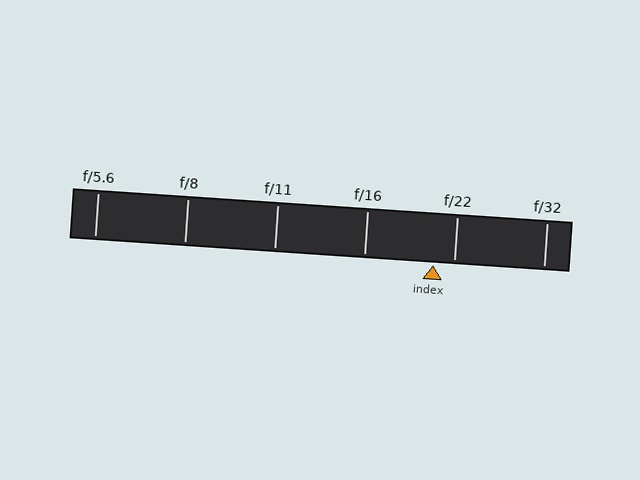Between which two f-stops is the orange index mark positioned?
The index mark is between f/16 and f/22.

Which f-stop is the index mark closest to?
The index mark is closest to f/22.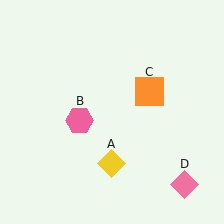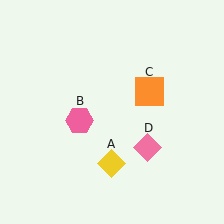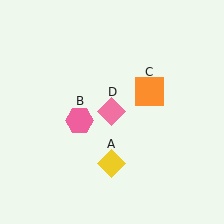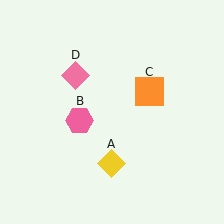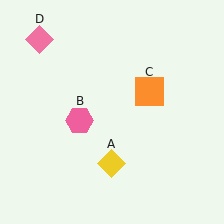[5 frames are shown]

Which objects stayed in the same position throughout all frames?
Yellow diamond (object A) and pink hexagon (object B) and orange square (object C) remained stationary.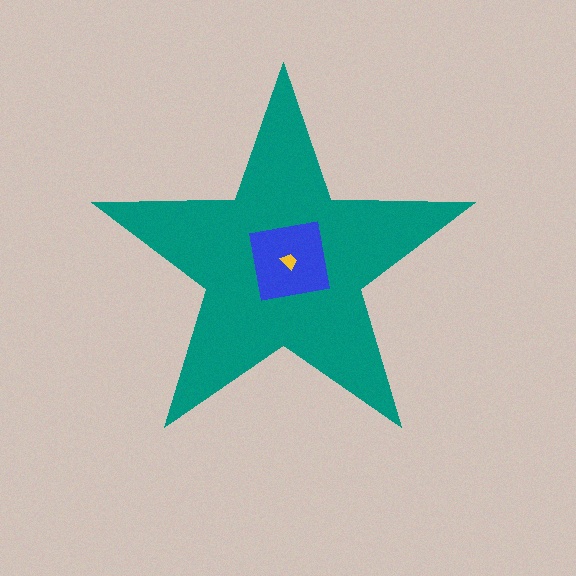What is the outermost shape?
The teal star.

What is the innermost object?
The yellow trapezoid.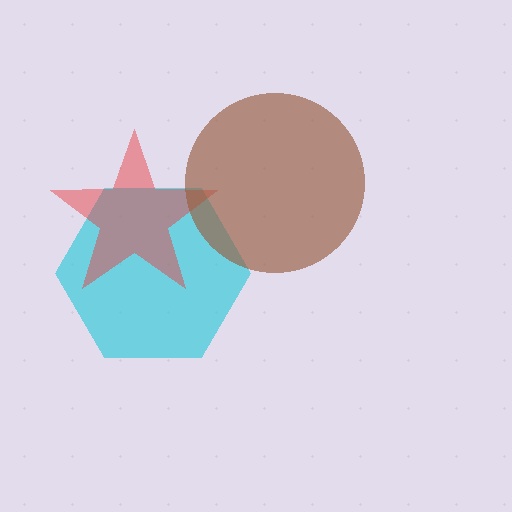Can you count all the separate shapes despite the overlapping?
Yes, there are 3 separate shapes.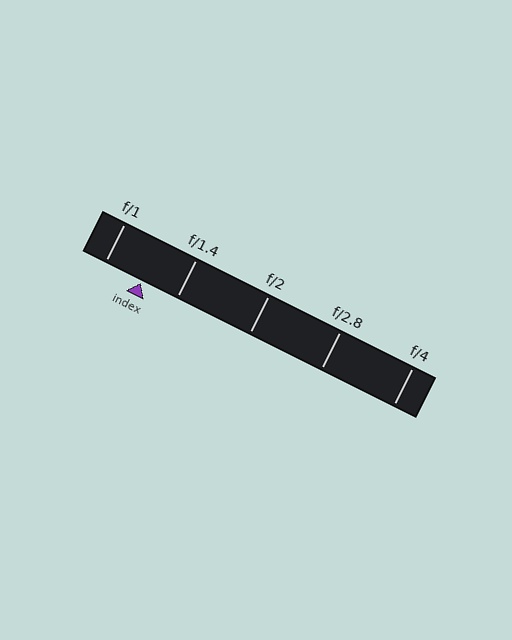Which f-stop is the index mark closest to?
The index mark is closest to f/1.4.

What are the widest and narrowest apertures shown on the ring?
The widest aperture shown is f/1 and the narrowest is f/4.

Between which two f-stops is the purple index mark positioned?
The index mark is between f/1 and f/1.4.